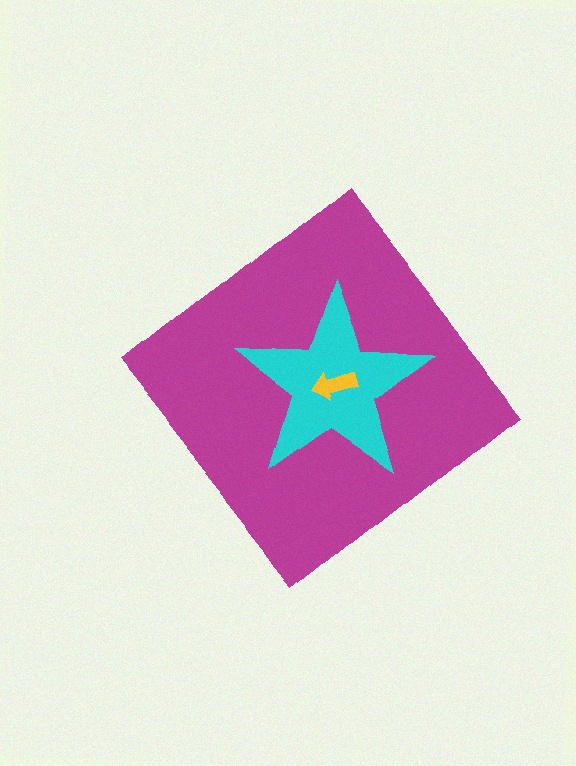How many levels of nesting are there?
3.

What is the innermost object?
The yellow arrow.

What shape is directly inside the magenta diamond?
The cyan star.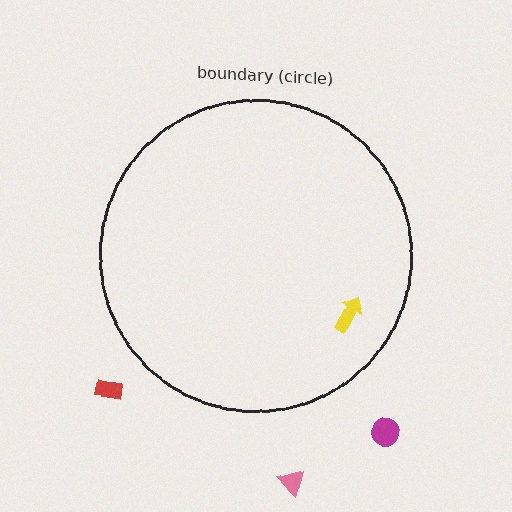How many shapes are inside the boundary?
1 inside, 3 outside.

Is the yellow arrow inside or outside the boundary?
Inside.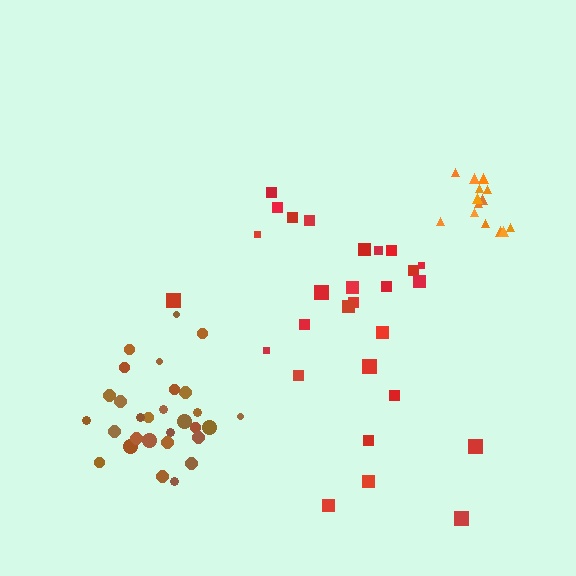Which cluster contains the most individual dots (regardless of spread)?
Brown (29).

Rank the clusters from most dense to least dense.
orange, brown, red.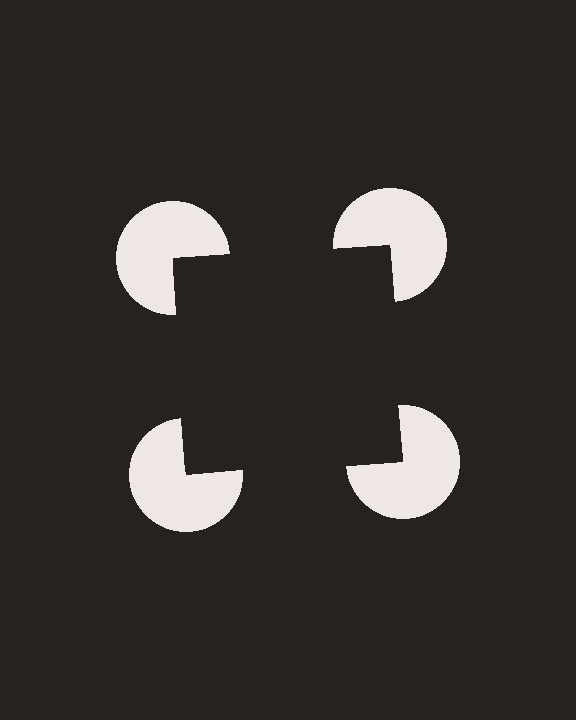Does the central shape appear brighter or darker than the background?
It typically appears slightly darker than the background, even though no actual brightness change is drawn.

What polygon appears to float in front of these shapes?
An illusory square — its edges are inferred from the aligned wedge cuts in the pac-man discs, not physically drawn.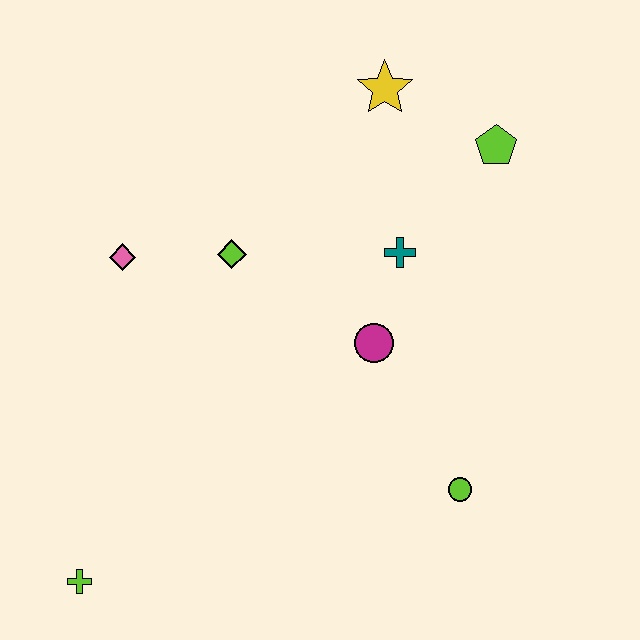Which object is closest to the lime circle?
The magenta circle is closest to the lime circle.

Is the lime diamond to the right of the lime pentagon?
No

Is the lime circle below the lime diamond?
Yes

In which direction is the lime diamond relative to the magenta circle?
The lime diamond is to the left of the magenta circle.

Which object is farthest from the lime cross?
The lime pentagon is farthest from the lime cross.